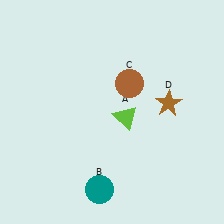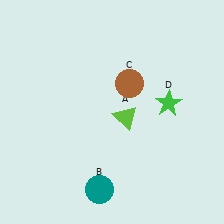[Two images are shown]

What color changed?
The star (D) changed from brown in Image 1 to green in Image 2.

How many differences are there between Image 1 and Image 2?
There is 1 difference between the two images.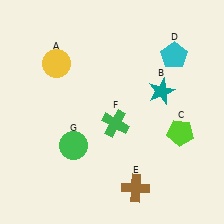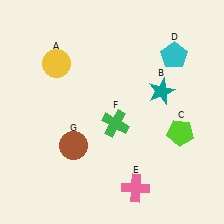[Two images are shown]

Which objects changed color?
E changed from brown to pink. G changed from green to brown.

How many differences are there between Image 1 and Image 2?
There are 2 differences between the two images.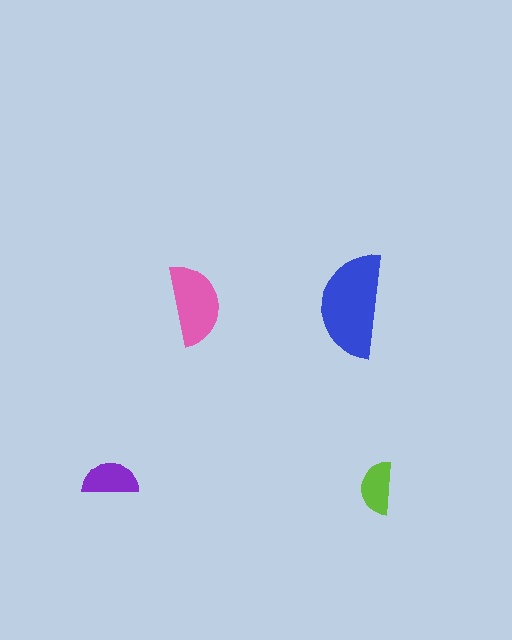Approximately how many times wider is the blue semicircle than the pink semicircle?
About 1.5 times wider.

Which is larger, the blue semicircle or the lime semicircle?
The blue one.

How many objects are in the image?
There are 4 objects in the image.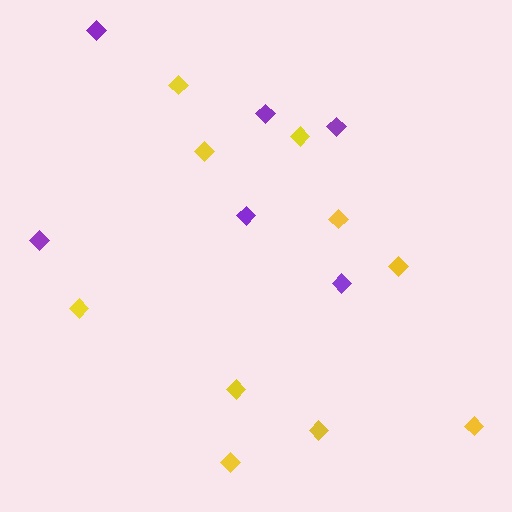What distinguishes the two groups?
There are 2 groups: one group of purple diamonds (6) and one group of yellow diamonds (10).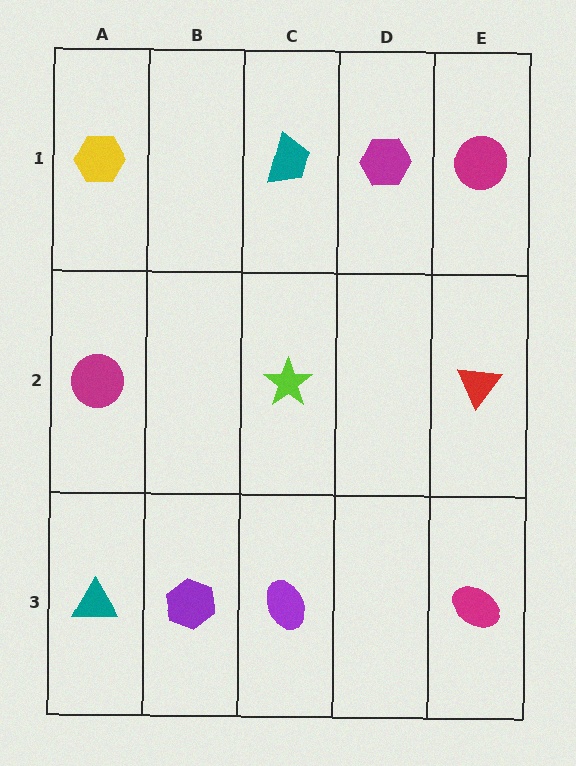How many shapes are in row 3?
4 shapes.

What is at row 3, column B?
A purple hexagon.